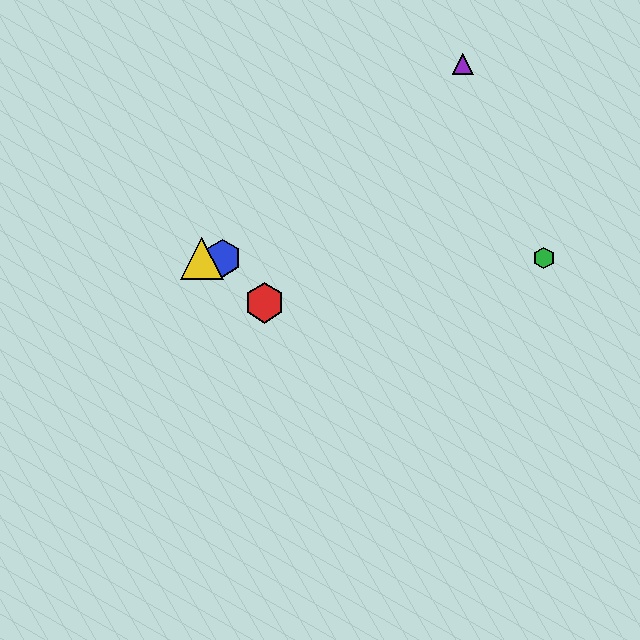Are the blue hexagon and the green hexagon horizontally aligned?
Yes, both are at y≈258.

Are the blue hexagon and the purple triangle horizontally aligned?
No, the blue hexagon is at y≈258 and the purple triangle is at y≈64.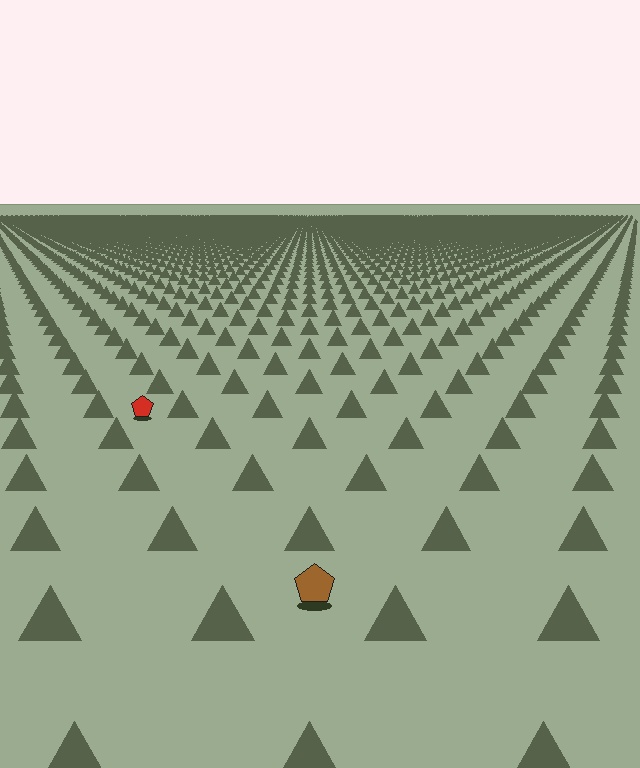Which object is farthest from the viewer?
The red pentagon is farthest from the viewer. It appears smaller and the ground texture around it is denser.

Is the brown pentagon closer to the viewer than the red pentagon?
Yes. The brown pentagon is closer — you can tell from the texture gradient: the ground texture is coarser near it.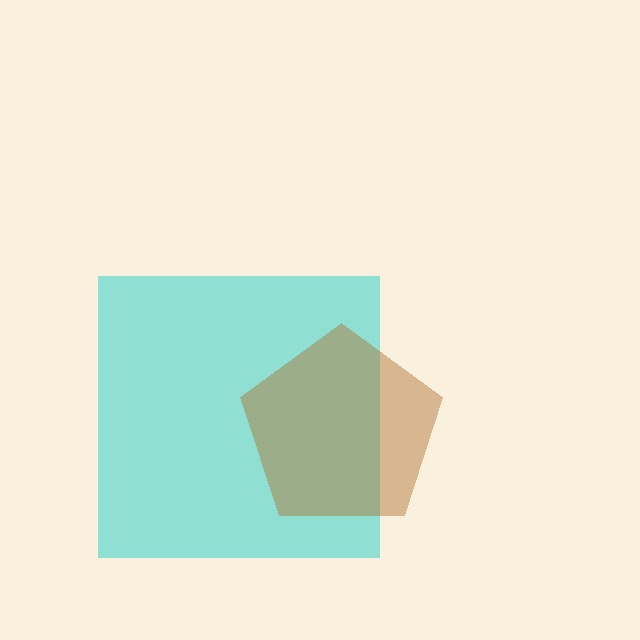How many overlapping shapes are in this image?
There are 2 overlapping shapes in the image.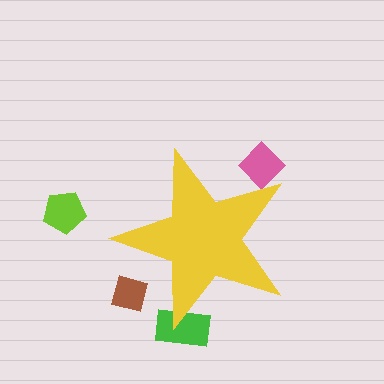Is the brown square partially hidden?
Yes, the brown square is partially hidden behind the yellow star.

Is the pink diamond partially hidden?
Yes, the pink diamond is partially hidden behind the yellow star.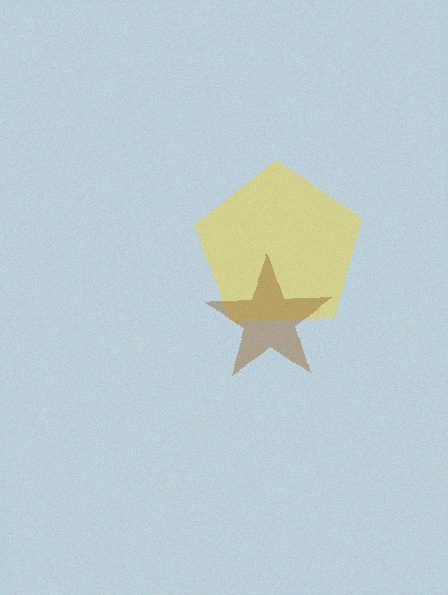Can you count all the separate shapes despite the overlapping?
Yes, there are 2 separate shapes.